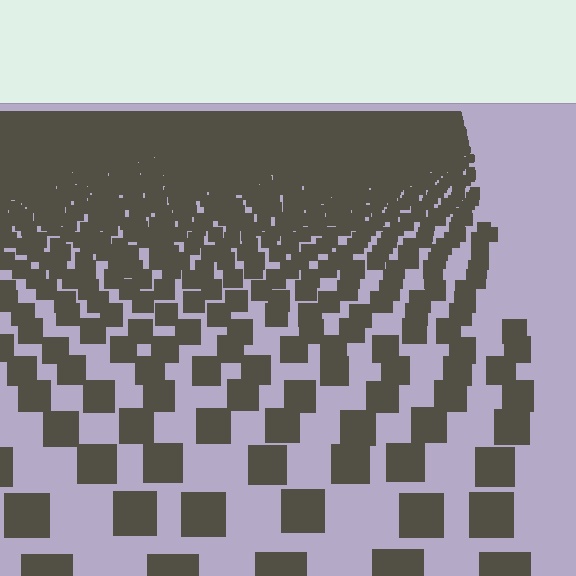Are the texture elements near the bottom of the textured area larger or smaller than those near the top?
Larger. Near the bottom, elements are closer to the viewer and appear at a bigger on-screen size.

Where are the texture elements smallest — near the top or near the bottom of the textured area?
Near the top.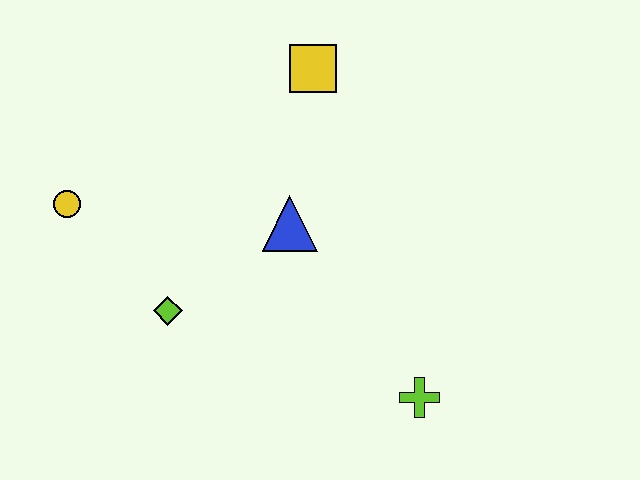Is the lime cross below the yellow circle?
Yes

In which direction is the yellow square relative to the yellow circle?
The yellow square is to the right of the yellow circle.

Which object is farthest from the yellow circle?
The lime cross is farthest from the yellow circle.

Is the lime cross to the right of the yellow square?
Yes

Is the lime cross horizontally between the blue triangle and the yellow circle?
No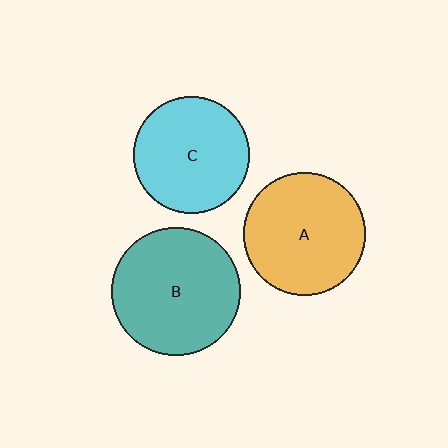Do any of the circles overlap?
No, none of the circles overlap.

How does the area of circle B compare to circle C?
Approximately 1.2 times.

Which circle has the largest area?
Circle B (teal).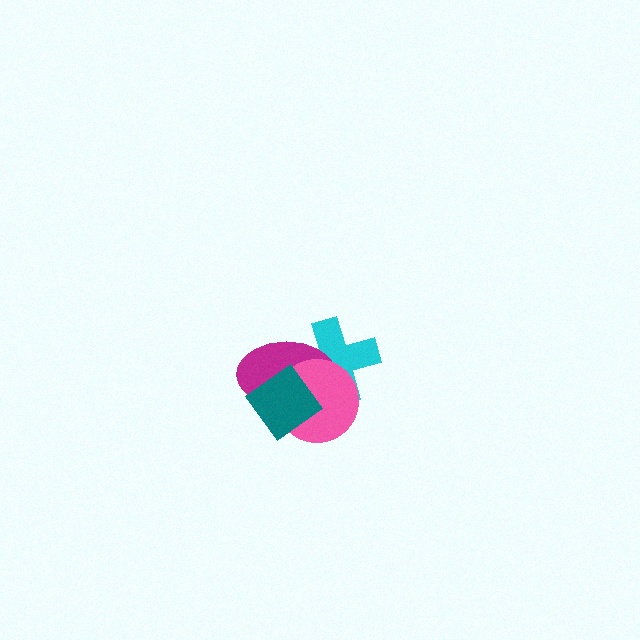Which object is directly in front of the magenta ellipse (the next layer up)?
The pink circle is directly in front of the magenta ellipse.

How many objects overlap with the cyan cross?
3 objects overlap with the cyan cross.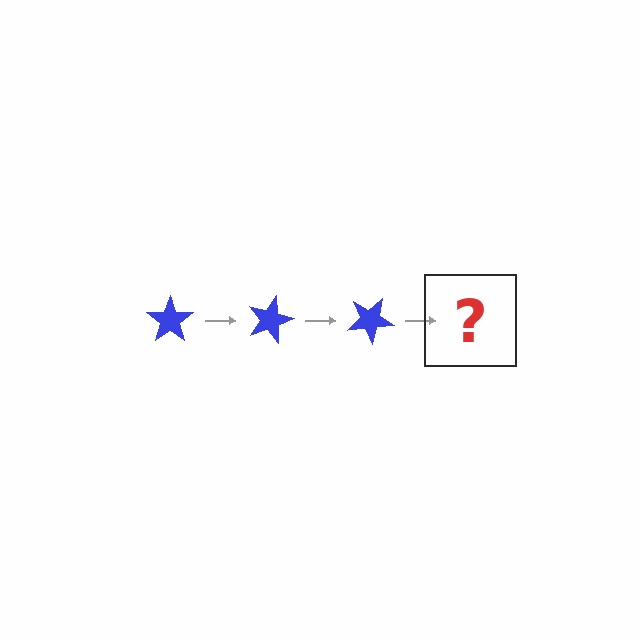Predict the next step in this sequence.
The next step is a blue star rotated 45 degrees.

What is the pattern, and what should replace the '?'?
The pattern is that the star rotates 15 degrees each step. The '?' should be a blue star rotated 45 degrees.